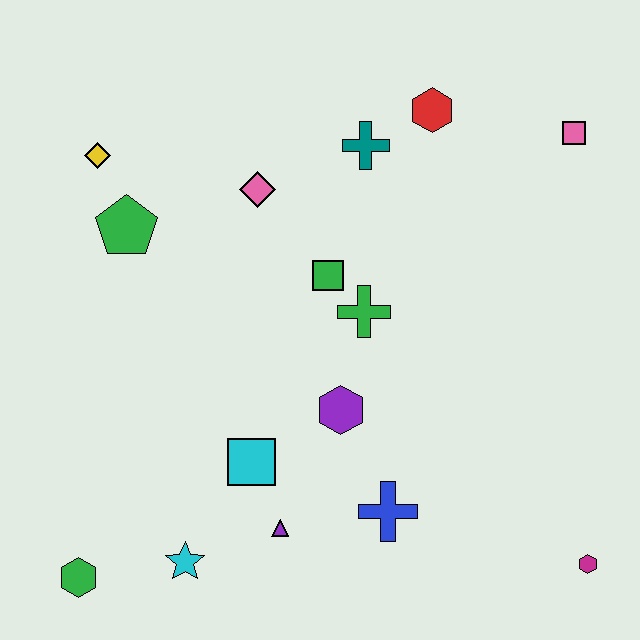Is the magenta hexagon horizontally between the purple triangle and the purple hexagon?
No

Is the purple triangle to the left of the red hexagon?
Yes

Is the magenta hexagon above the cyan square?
No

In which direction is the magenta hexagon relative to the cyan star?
The magenta hexagon is to the right of the cyan star.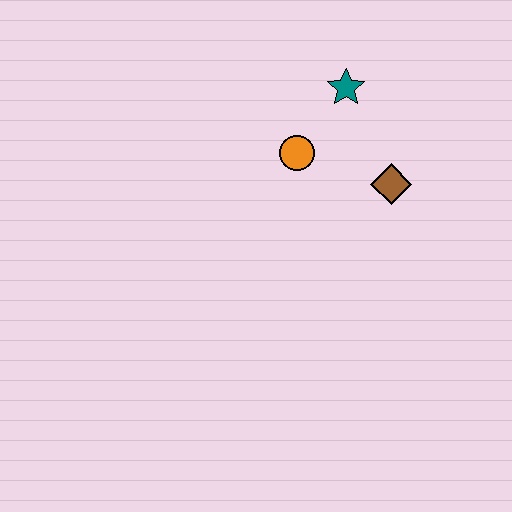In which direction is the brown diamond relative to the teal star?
The brown diamond is below the teal star.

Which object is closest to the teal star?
The orange circle is closest to the teal star.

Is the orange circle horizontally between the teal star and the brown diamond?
No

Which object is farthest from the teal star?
The brown diamond is farthest from the teal star.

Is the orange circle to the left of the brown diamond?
Yes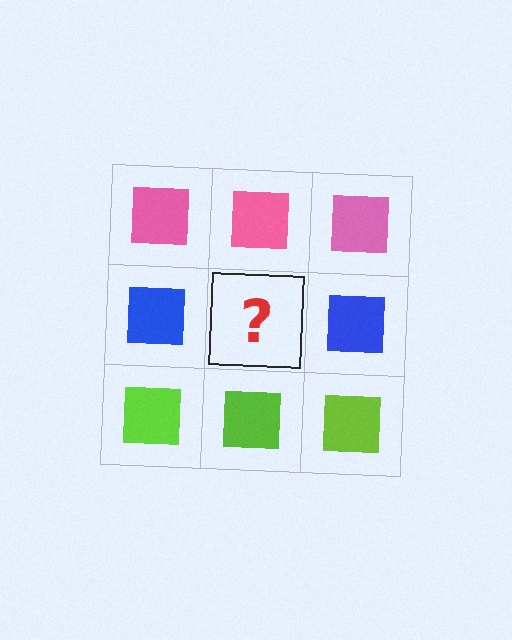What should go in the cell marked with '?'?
The missing cell should contain a blue square.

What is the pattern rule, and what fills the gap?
The rule is that each row has a consistent color. The gap should be filled with a blue square.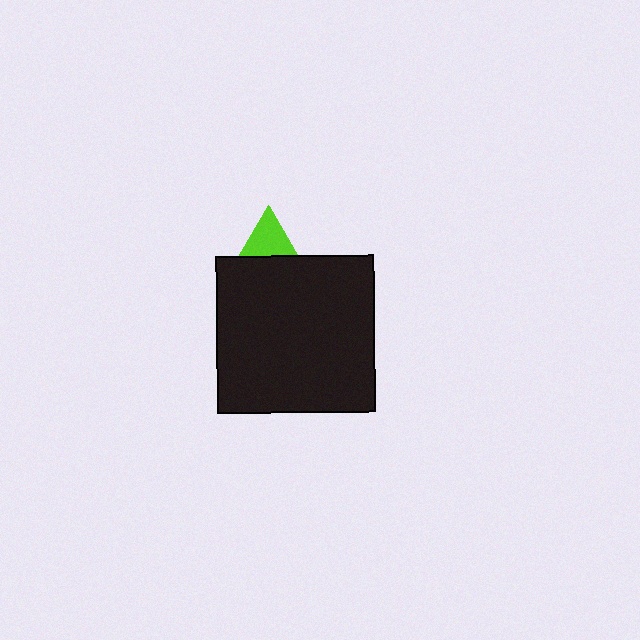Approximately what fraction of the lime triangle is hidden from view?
Roughly 60% of the lime triangle is hidden behind the black square.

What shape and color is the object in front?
The object in front is a black square.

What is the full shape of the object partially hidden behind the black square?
The partially hidden object is a lime triangle.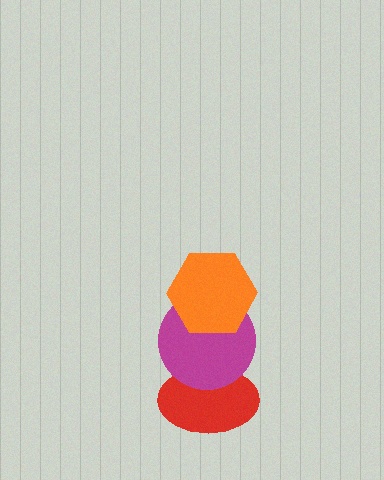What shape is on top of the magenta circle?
The orange hexagon is on top of the magenta circle.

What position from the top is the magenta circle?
The magenta circle is 2nd from the top.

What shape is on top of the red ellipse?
The magenta circle is on top of the red ellipse.